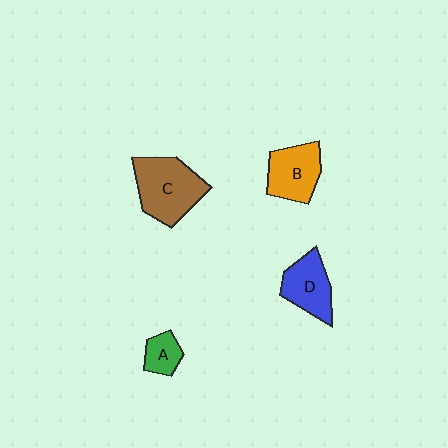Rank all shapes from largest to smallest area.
From largest to smallest: C (brown), B (orange), D (blue), A (green).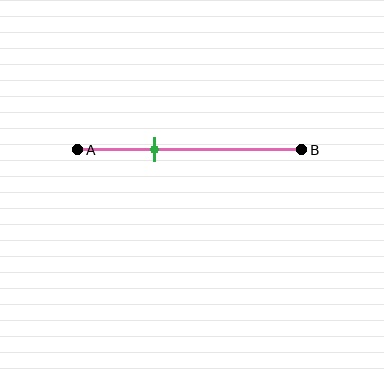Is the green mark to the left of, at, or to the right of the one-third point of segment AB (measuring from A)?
The green mark is approximately at the one-third point of segment AB.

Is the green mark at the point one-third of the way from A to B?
Yes, the mark is approximately at the one-third point.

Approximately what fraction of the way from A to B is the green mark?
The green mark is approximately 35% of the way from A to B.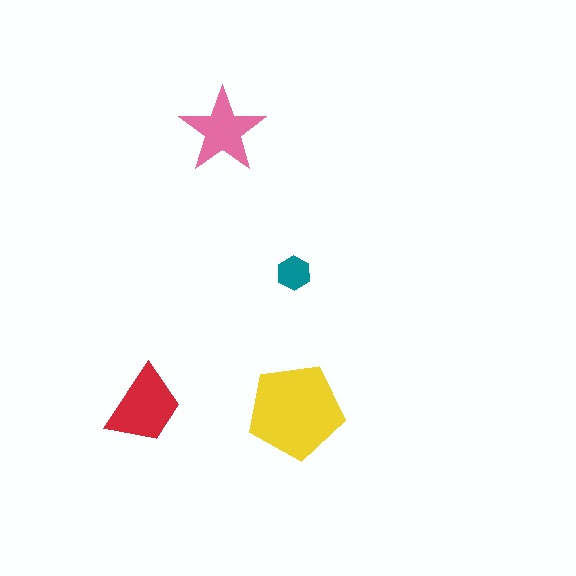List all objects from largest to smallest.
The yellow pentagon, the red trapezoid, the pink star, the teal hexagon.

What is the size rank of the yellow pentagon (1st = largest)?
1st.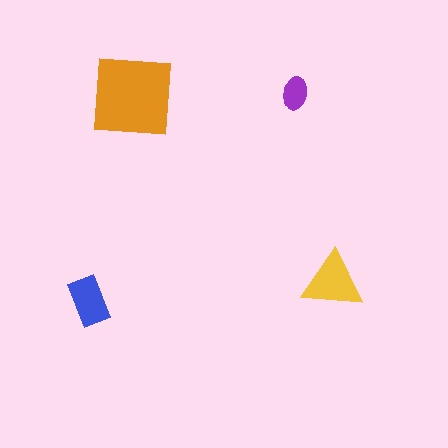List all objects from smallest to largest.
The purple ellipse, the blue rectangle, the yellow triangle, the orange square.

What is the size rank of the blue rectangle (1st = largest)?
3rd.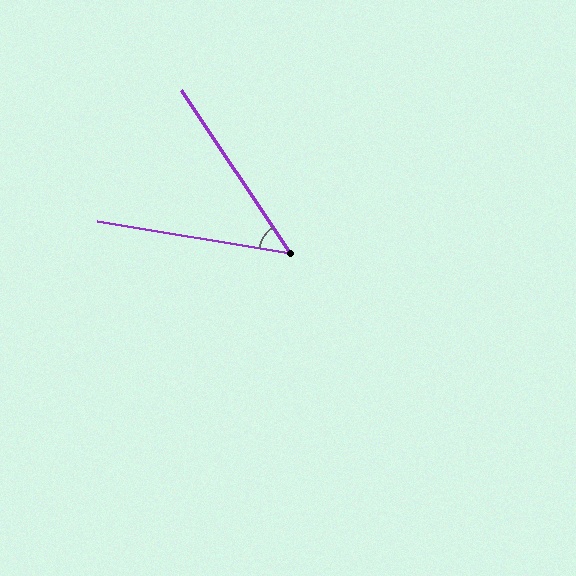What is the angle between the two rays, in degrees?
Approximately 47 degrees.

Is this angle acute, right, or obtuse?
It is acute.